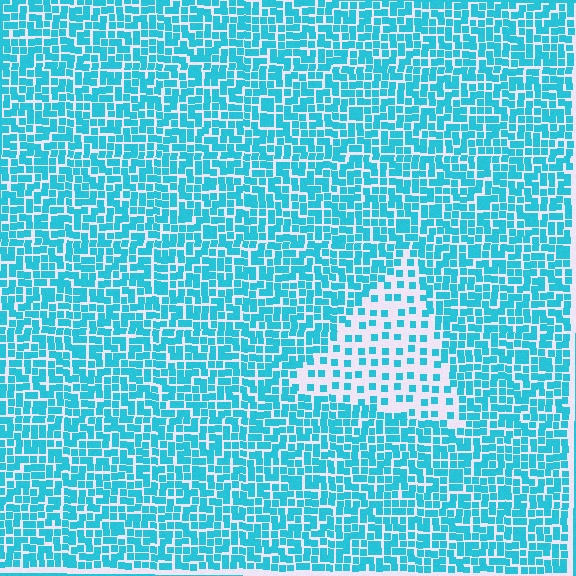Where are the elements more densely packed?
The elements are more densely packed outside the triangle boundary.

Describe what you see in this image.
The image contains small cyan elements arranged at two different densities. A triangle-shaped region is visible where the elements are less densely packed than the surrounding area.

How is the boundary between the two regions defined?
The boundary is defined by a change in element density (approximately 2.5x ratio). All elements are the same color, size, and shape.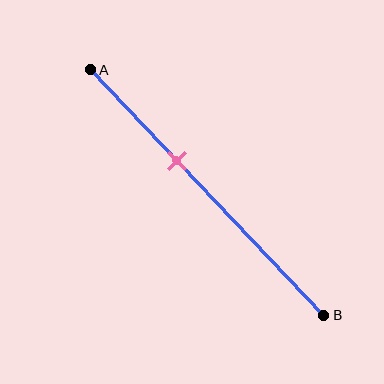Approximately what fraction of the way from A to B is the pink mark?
The pink mark is approximately 35% of the way from A to B.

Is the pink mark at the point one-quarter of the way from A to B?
No, the mark is at about 35% from A, not at the 25% one-quarter point.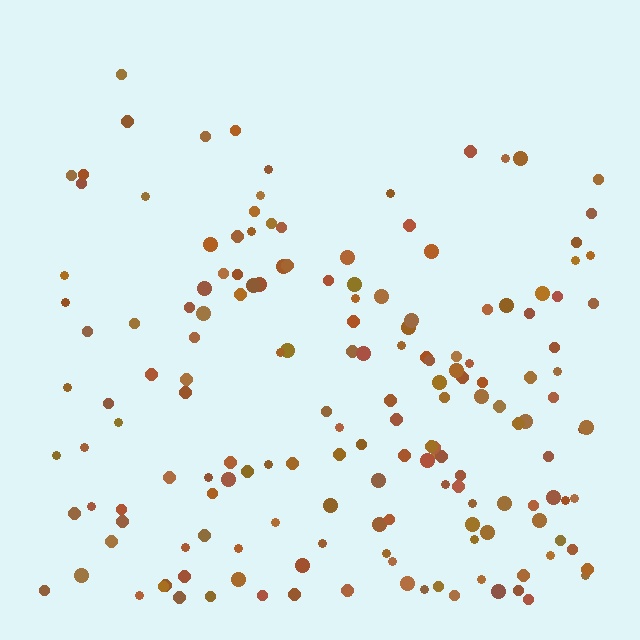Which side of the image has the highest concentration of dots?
The bottom.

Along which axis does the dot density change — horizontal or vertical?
Vertical.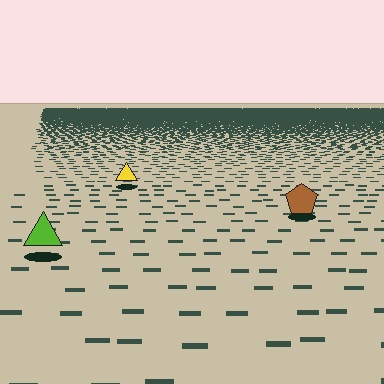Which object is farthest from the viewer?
The yellow triangle is farthest from the viewer. It appears smaller and the ground texture around it is denser.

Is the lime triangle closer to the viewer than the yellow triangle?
Yes. The lime triangle is closer — you can tell from the texture gradient: the ground texture is coarser near it.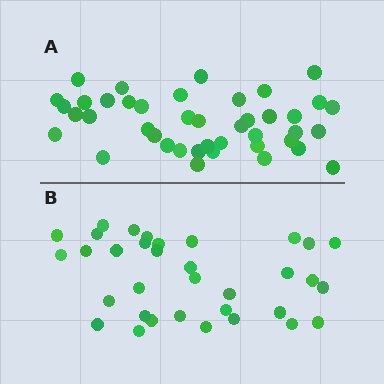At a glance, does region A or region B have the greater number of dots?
Region A (the top region) has more dots.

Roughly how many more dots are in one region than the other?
Region A has roughly 8 or so more dots than region B.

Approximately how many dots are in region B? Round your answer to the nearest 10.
About 30 dots. (The exact count is 34, which rounds to 30.)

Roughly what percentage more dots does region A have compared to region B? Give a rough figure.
About 25% more.